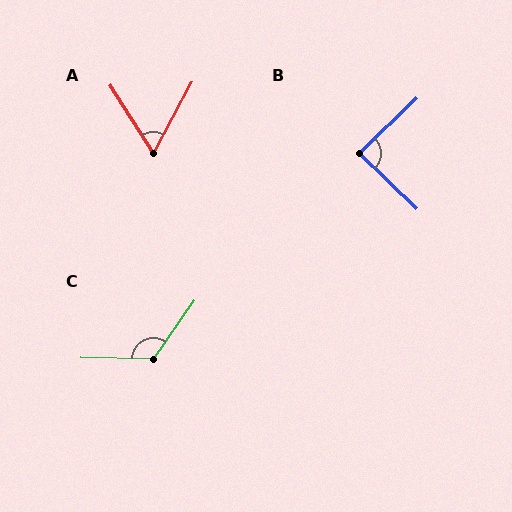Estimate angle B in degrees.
Approximately 88 degrees.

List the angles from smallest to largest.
A (60°), B (88°), C (124°).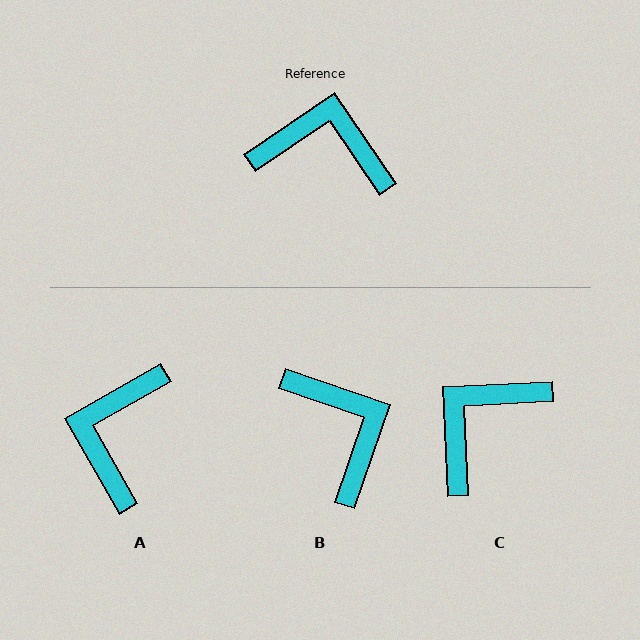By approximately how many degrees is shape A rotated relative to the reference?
Approximately 85 degrees counter-clockwise.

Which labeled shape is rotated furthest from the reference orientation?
A, about 85 degrees away.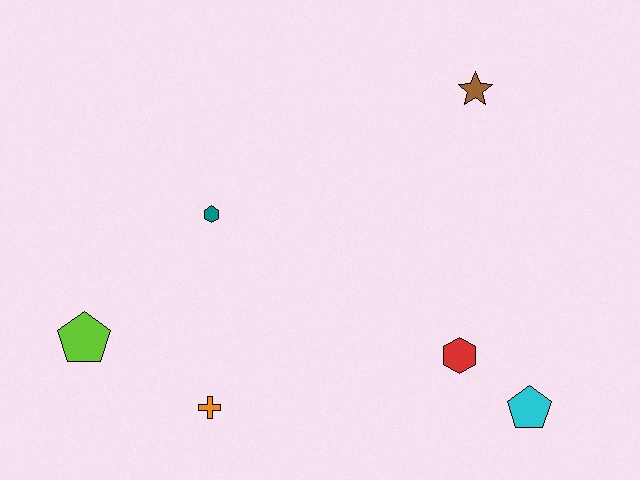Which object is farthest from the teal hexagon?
The cyan pentagon is farthest from the teal hexagon.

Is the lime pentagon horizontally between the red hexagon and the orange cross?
No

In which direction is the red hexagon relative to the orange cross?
The red hexagon is to the right of the orange cross.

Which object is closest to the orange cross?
The lime pentagon is closest to the orange cross.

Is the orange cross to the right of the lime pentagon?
Yes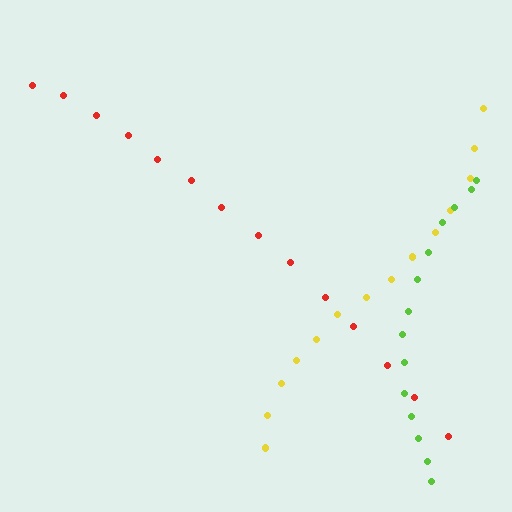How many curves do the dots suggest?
There are 3 distinct paths.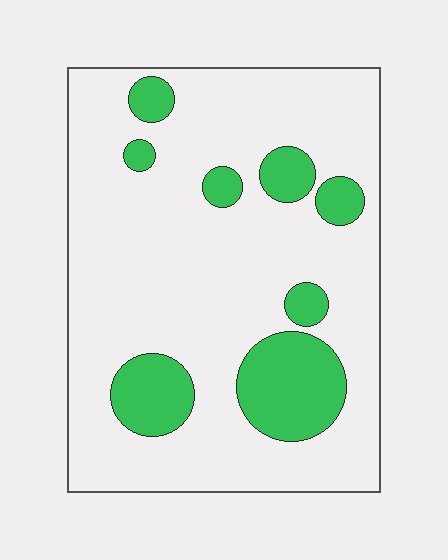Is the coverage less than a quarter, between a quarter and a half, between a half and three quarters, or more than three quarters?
Less than a quarter.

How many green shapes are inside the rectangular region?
8.